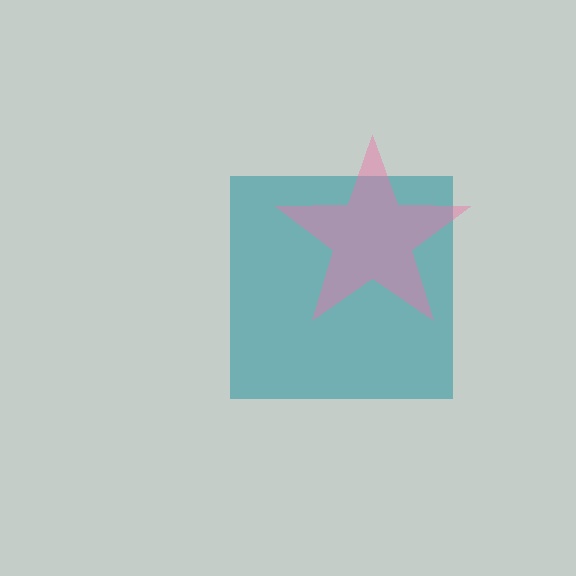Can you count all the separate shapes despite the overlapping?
Yes, there are 2 separate shapes.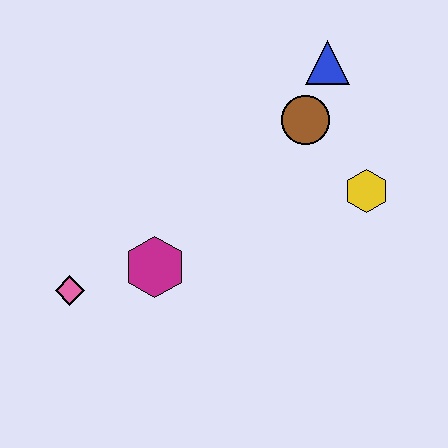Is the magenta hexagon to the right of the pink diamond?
Yes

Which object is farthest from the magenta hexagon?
The blue triangle is farthest from the magenta hexagon.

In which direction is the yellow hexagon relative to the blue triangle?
The yellow hexagon is below the blue triangle.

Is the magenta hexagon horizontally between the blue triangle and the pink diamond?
Yes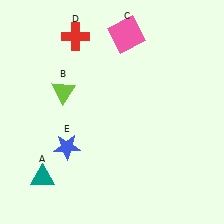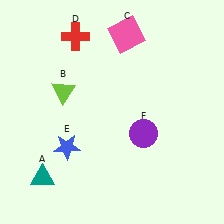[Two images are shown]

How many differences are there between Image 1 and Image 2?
There is 1 difference between the two images.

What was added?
A purple circle (F) was added in Image 2.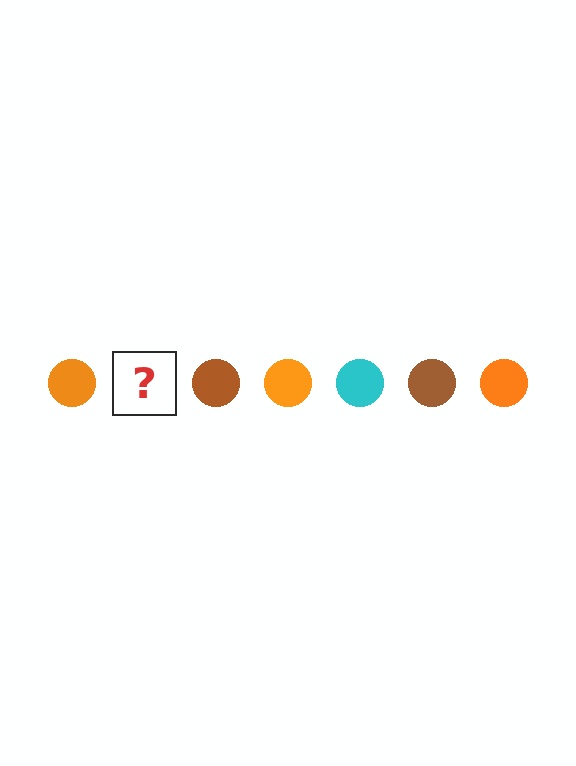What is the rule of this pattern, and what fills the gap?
The rule is that the pattern cycles through orange, cyan, brown circles. The gap should be filled with a cyan circle.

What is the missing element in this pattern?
The missing element is a cyan circle.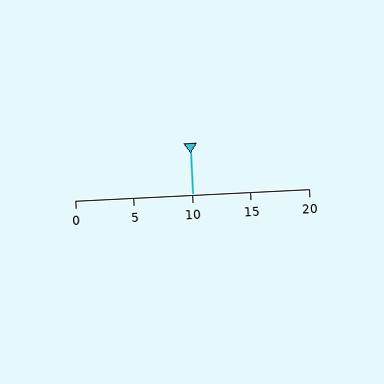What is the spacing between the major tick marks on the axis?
The major ticks are spaced 5 apart.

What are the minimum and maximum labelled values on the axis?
The axis runs from 0 to 20.